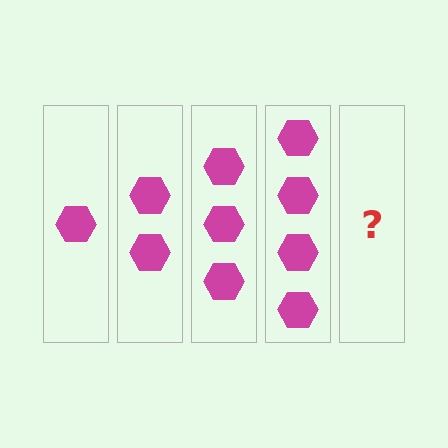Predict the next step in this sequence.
The next step is 5 hexagons.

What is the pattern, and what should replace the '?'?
The pattern is that each step adds one more hexagon. The '?' should be 5 hexagons.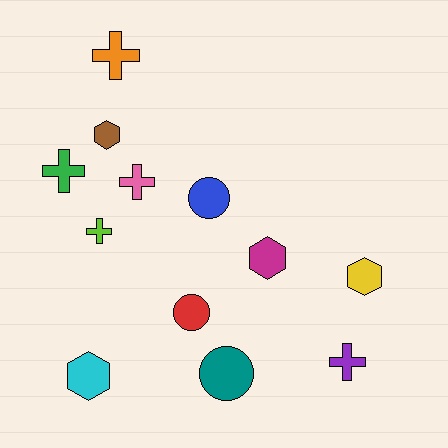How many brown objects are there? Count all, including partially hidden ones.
There is 1 brown object.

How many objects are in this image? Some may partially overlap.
There are 12 objects.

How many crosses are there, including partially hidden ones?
There are 5 crosses.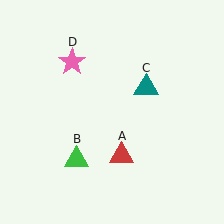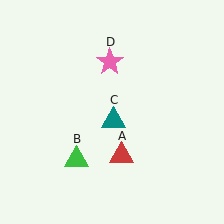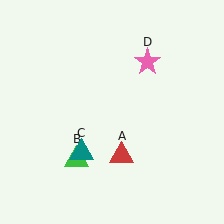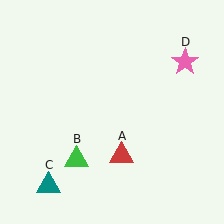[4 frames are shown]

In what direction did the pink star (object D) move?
The pink star (object D) moved right.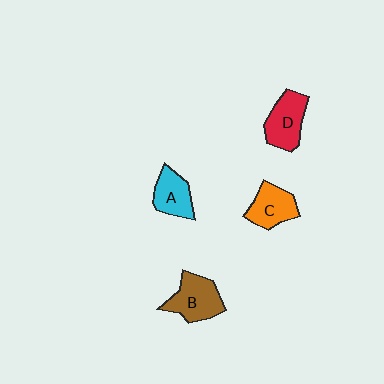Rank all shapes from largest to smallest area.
From largest to smallest: B (brown), D (red), C (orange), A (cyan).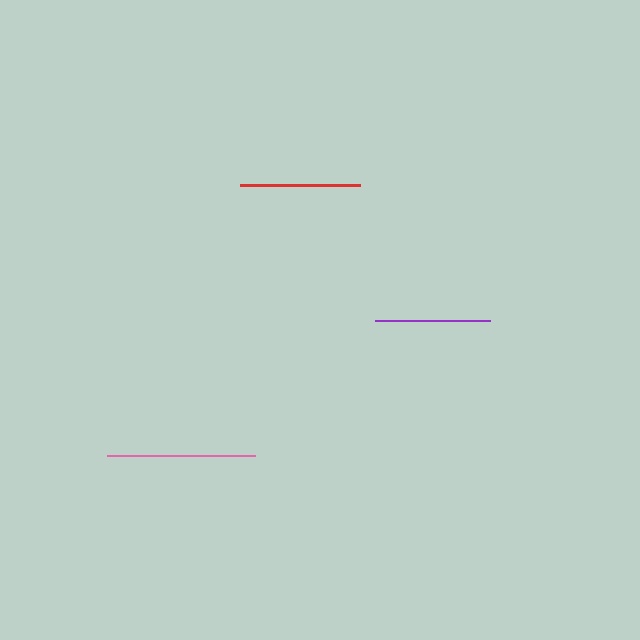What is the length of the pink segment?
The pink segment is approximately 148 pixels long.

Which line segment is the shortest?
The purple line is the shortest at approximately 115 pixels.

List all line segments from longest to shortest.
From longest to shortest: pink, red, purple.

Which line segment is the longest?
The pink line is the longest at approximately 148 pixels.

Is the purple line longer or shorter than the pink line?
The pink line is longer than the purple line.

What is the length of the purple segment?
The purple segment is approximately 115 pixels long.